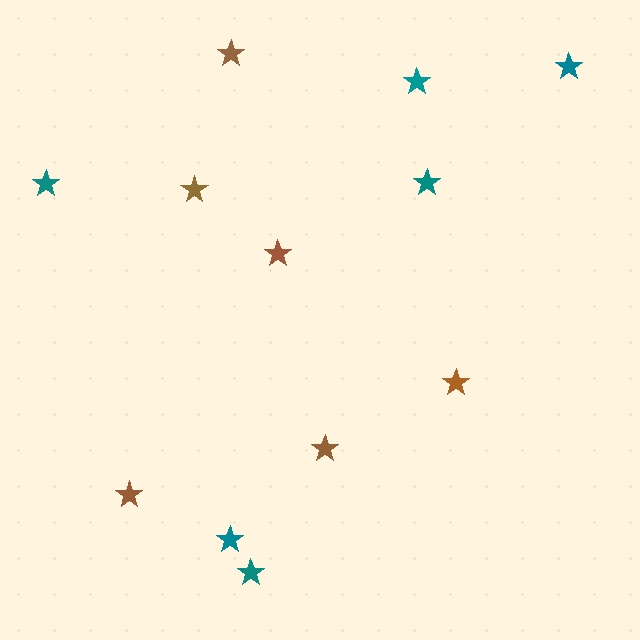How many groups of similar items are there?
There are 2 groups: one group of brown stars (6) and one group of teal stars (6).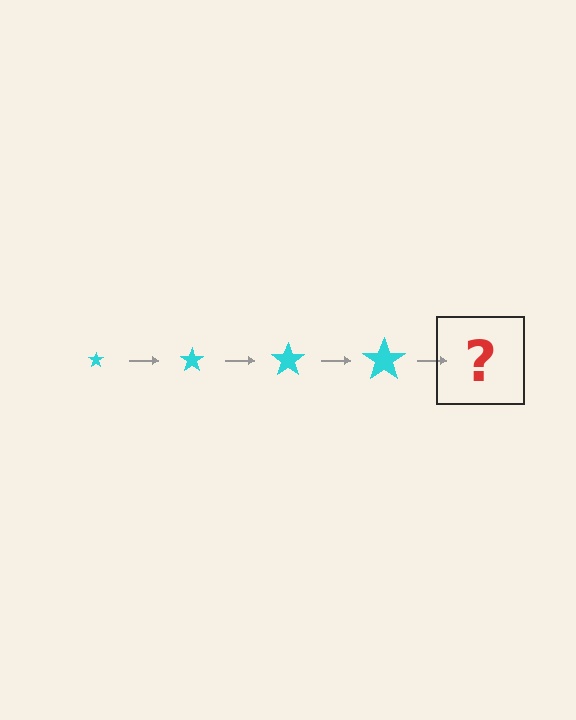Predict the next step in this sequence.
The next step is a cyan star, larger than the previous one.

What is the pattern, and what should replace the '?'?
The pattern is that the star gets progressively larger each step. The '?' should be a cyan star, larger than the previous one.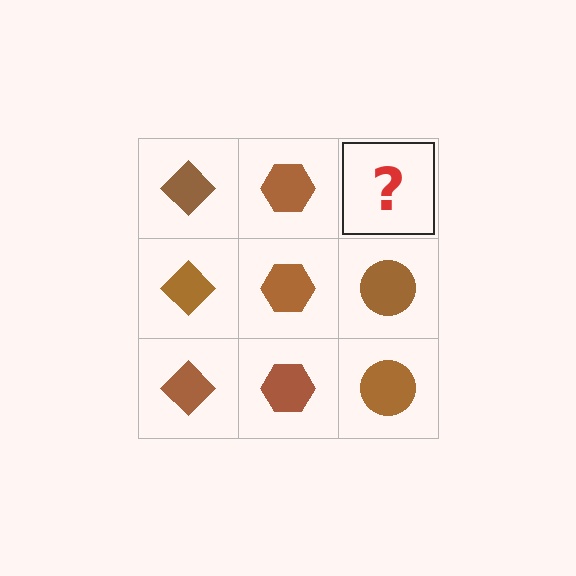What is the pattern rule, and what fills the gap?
The rule is that each column has a consistent shape. The gap should be filled with a brown circle.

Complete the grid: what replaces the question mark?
The question mark should be replaced with a brown circle.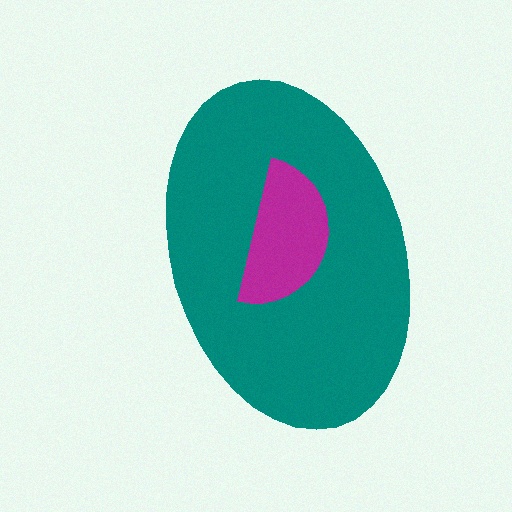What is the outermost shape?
The teal ellipse.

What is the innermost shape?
The magenta semicircle.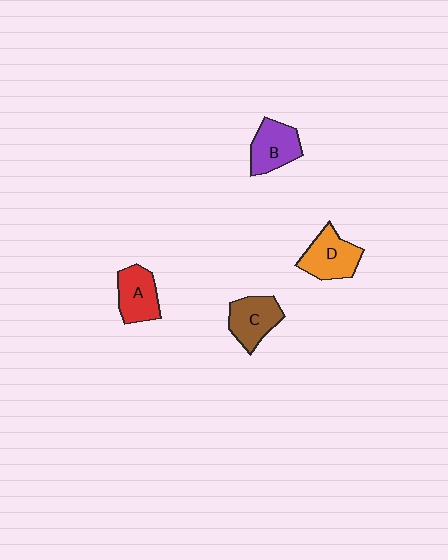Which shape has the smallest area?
Shape A (red).